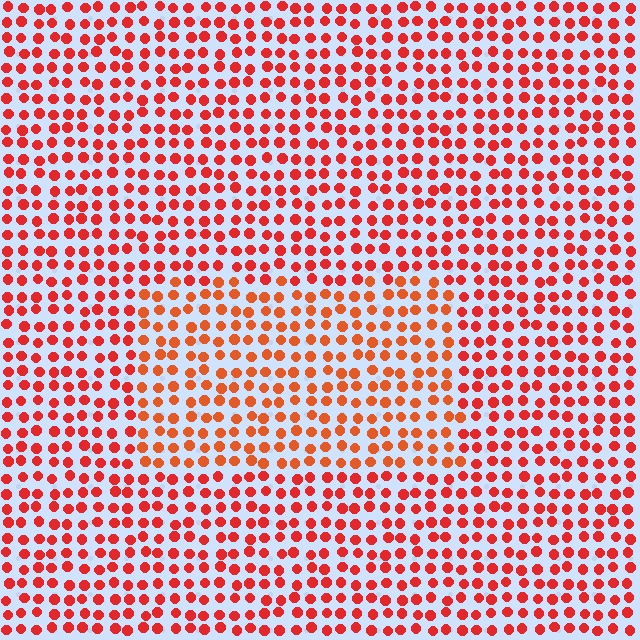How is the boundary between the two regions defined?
The boundary is defined purely by a slight shift in hue (about 18 degrees). Spacing, size, and orientation are identical on both sides.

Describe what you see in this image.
The image is filled with small red elements in a uniform arrangement. A rectangle-shaped region is visible where the elements are tinted to a slightly different hue, forming a subtle color boundary.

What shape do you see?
I see a rectangle.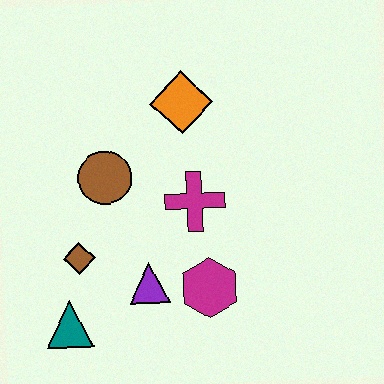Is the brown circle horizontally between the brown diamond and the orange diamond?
Yes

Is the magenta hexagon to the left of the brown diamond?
No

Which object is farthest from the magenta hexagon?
The orange diamond is farthest from the magenta hexagon.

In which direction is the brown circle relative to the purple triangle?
The brown circle is above the purple triangle.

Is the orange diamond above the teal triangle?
Yes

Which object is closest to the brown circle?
The brown diamond is closest to the brown circle.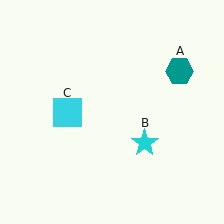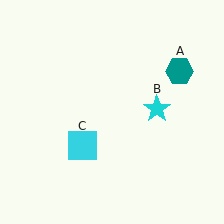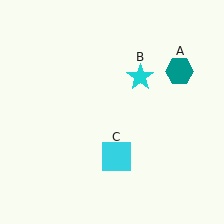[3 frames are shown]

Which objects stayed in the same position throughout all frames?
Teal hexagon (object A) remained stationary.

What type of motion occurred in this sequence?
The cyan star (object B), cyan square (object C) rotated counterclockwise around the center of the scene.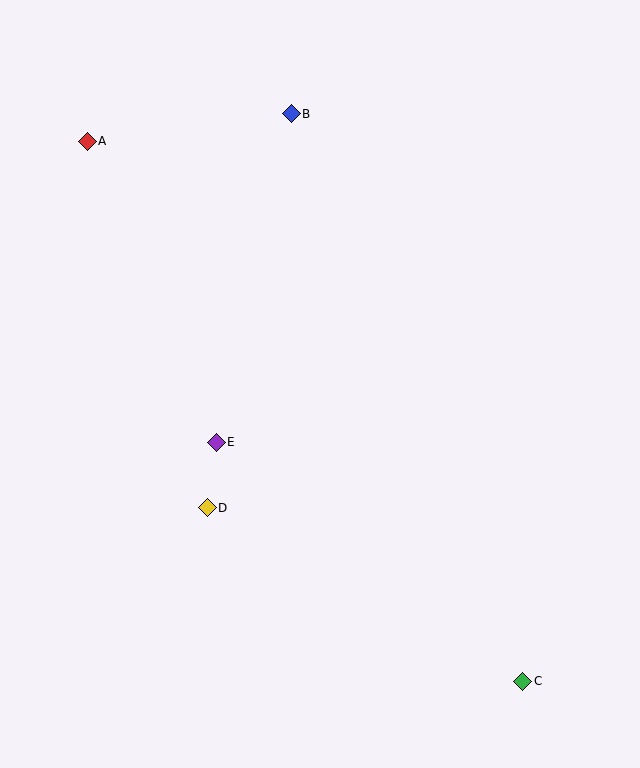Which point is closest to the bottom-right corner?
Point C is closest to the bottom-right corner.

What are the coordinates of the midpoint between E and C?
The midpoint between E and C is at (370, 562).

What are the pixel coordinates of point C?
Point C is at (523, 681).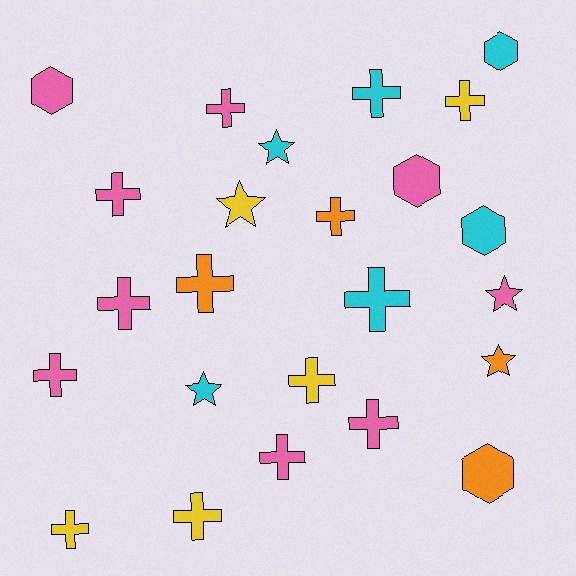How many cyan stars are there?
There are 2 cyan stars.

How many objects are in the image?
There are 24 objects.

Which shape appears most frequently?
Cross, with 14 objects.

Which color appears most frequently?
Pink, with 9 objects.